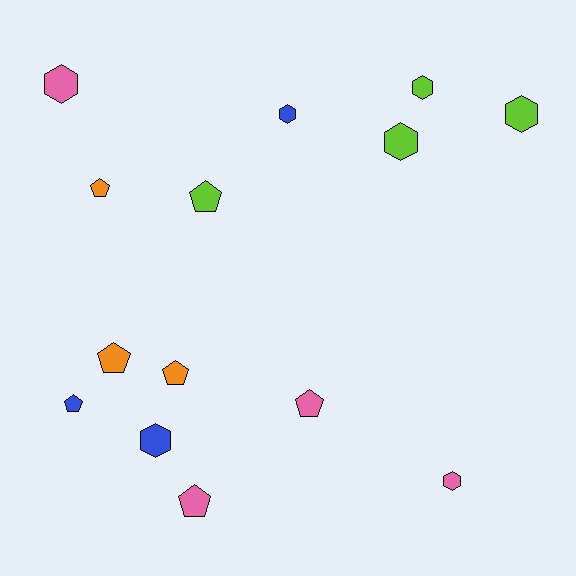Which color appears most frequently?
Pink, with 4 objects.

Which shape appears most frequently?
Hexagon, with 7 objects.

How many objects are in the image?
There are 14 objects.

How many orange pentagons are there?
There are 3 orange pentagons.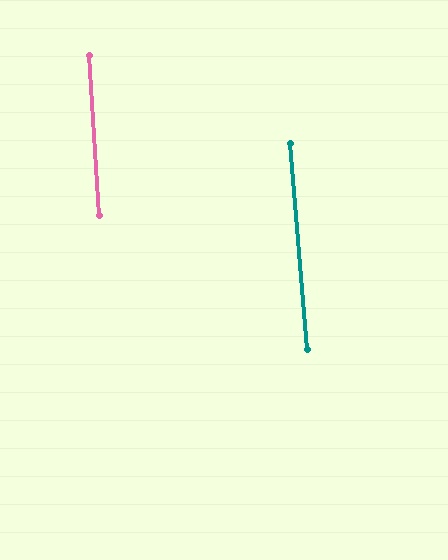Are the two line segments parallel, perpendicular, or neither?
Parallel — their directions differ by only 1.3°.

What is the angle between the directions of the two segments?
Approximately 1 degree.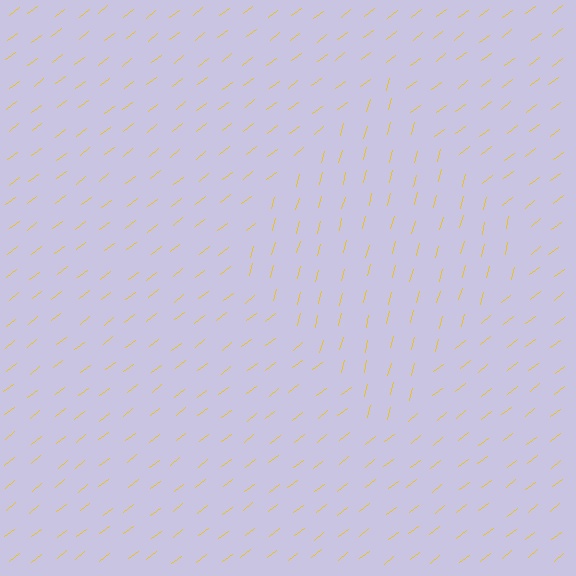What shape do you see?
I see a diamond.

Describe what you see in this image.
The image is filled with small yellow line segments. A diamond region in the image has lines oriented differently from the surrounding lines, creating a visible texture boundary.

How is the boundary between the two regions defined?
The boundary is defined purely by a change in line orientation (approximately 38 degrees difference). All lines are the same color and thickness.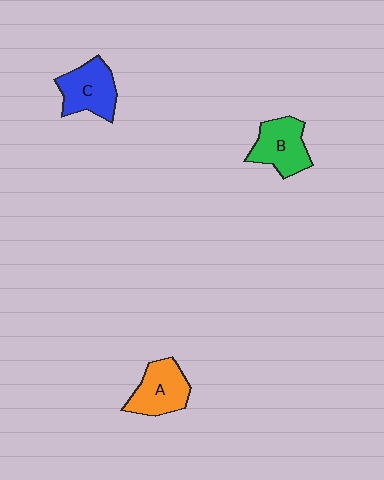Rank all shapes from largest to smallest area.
From largest to smallest: C (blue), B (green), A (orange).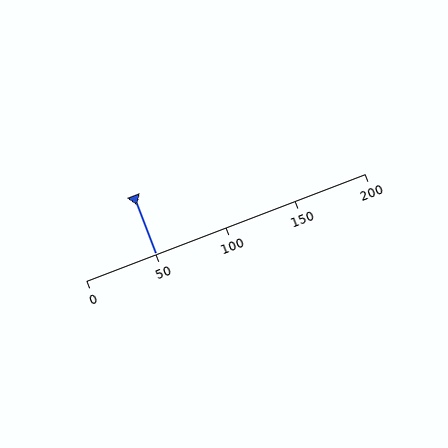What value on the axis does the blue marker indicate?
The marker indicates approximately 50.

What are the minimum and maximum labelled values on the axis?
The axis runs from 0 to 200.